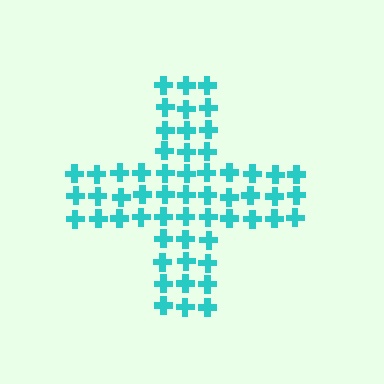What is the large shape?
The large shape is a cross.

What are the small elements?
The small elements are crosses.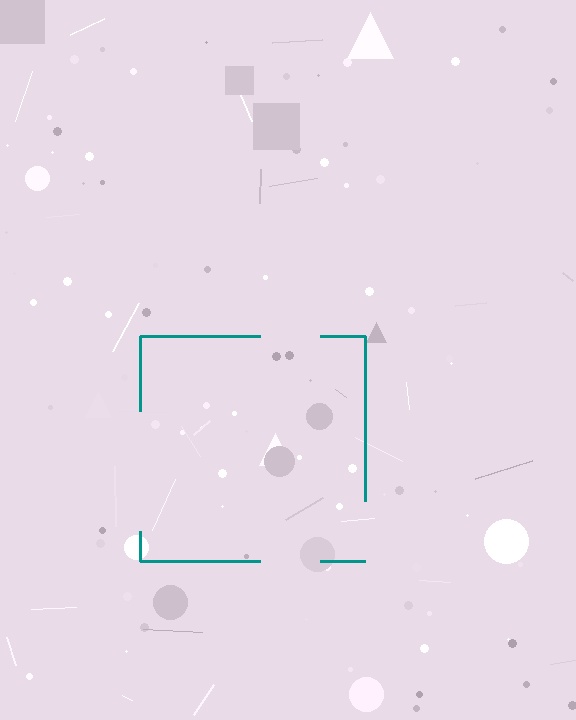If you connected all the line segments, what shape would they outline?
They would outline a square.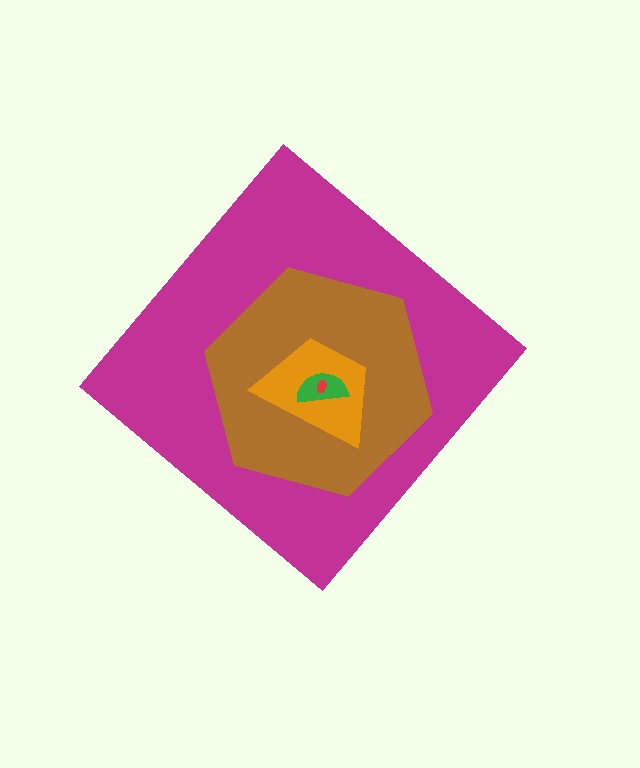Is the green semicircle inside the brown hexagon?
Yes.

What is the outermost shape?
The magenta diamond.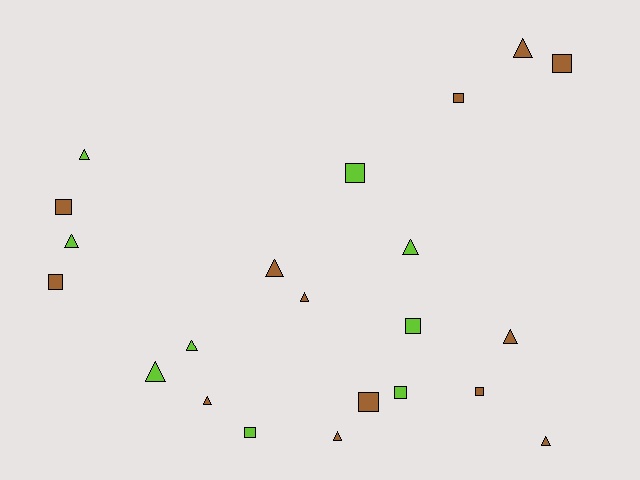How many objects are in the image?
There are 22 objects.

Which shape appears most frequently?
Triangle, with 12 objects.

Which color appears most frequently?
Brown, with 13 objects.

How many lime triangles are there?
There are 5 lime triangles.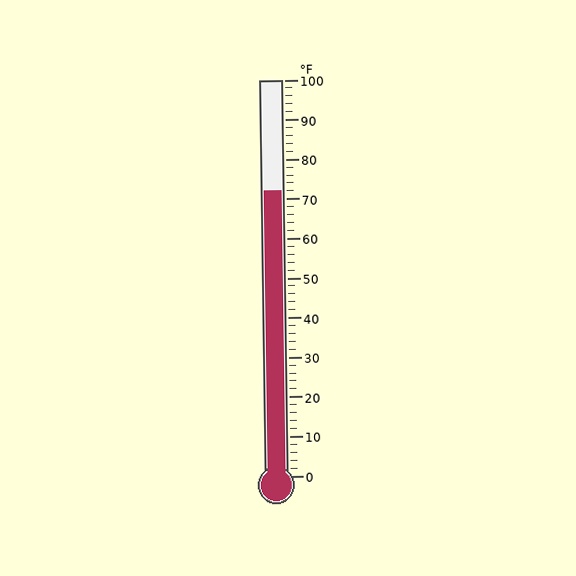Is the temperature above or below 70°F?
The temperature is above 70°F.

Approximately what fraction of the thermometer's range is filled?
The thermometer is filled to approximately 70% of its range.